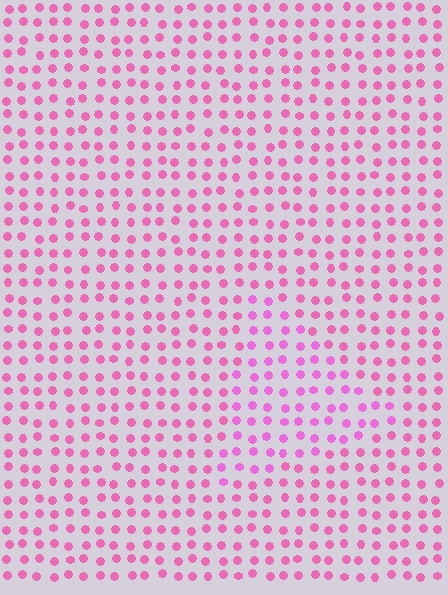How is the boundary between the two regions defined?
The boundary is defined purely by a slight shift in hue (about 17 degrees). Spacing, size, and orientation are identical on both sides.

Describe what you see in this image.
The image is filled with small pink elements in a uniform arrangement. A triangle-shaped region is visible where the elements are tinted to a slightly different hue, forming a subtle color boundary.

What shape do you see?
I see a triangle.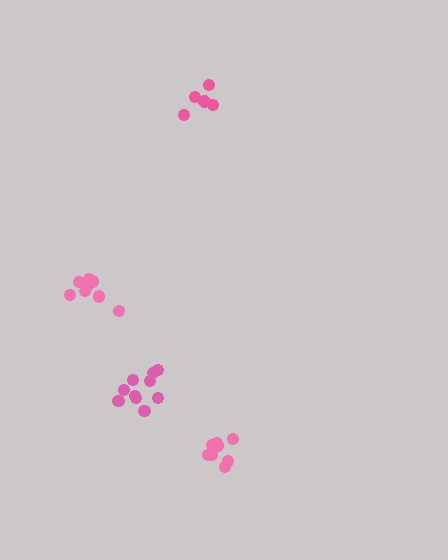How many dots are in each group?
Group 1: 8 dots, Group 2: 10 dots, Group 3: 8 dots, Group 4: 5 dots (31 total).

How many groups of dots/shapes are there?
There are 4 groups.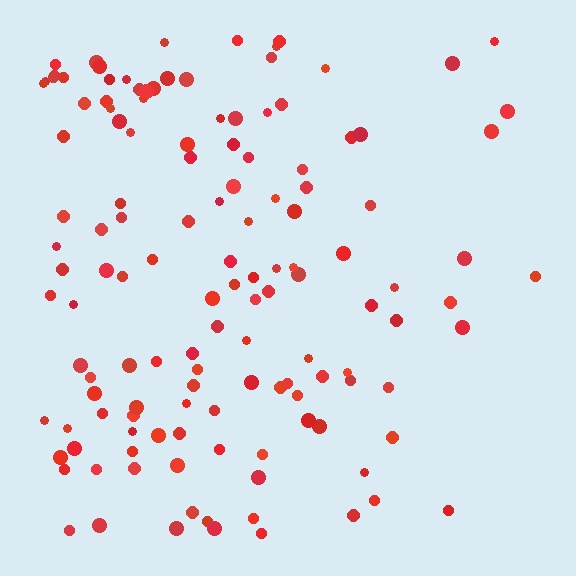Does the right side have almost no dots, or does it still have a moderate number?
Still a moderate number, just noticeably fewer than the left.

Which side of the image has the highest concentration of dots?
The left.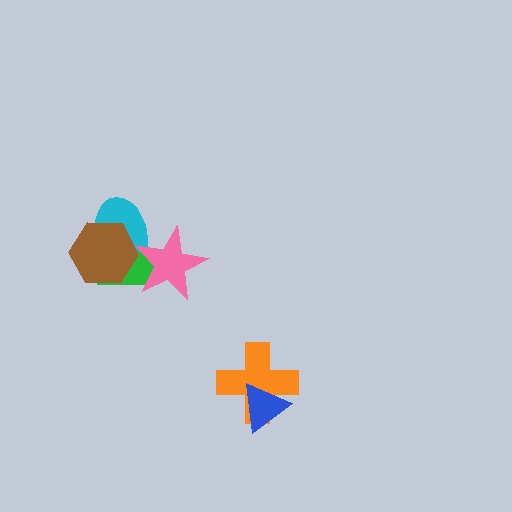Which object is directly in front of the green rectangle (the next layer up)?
The brown hexagon is directly in front of the green rectangle.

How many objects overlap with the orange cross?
1 object overlaps with the orange cross.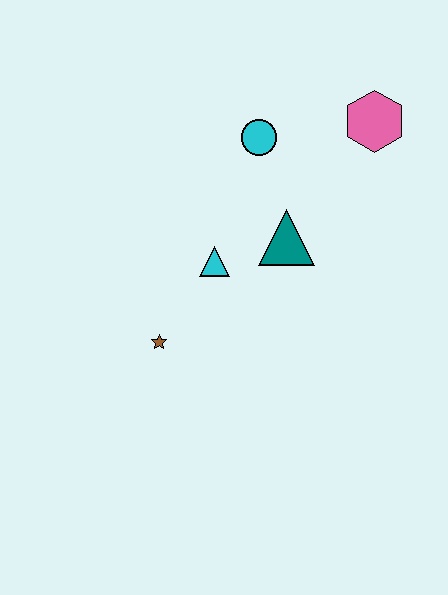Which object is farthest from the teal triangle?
The brown star is farthest from the teal triangle.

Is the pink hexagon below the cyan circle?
No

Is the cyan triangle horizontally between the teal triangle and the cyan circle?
No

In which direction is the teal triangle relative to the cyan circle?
The teal triangle is below the cyan circle.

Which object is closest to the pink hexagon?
The cyan circle is closest to the pink hexagon.